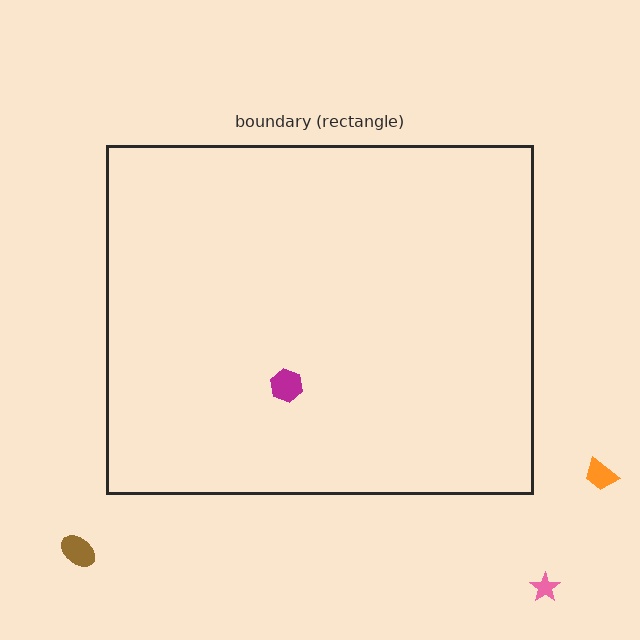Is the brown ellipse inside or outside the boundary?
Outside.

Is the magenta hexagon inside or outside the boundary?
Inside.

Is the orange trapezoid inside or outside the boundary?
Outside.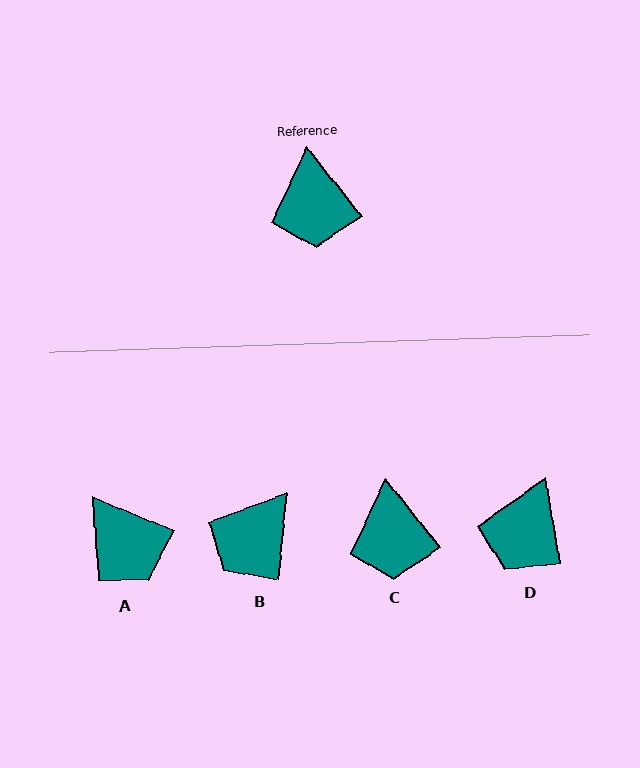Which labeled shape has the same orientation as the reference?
C.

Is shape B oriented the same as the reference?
No, it is off by about 44 degrees.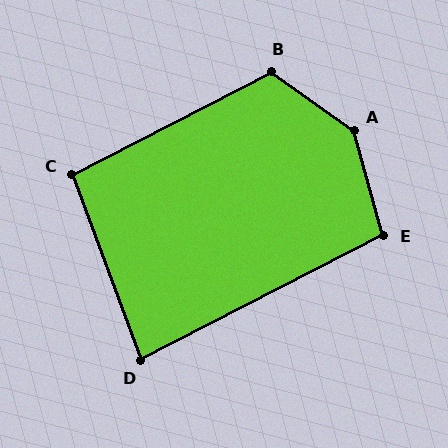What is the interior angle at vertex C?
Approximately 97 degrees (obtuse).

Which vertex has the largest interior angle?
A, at approximately 142 degrees.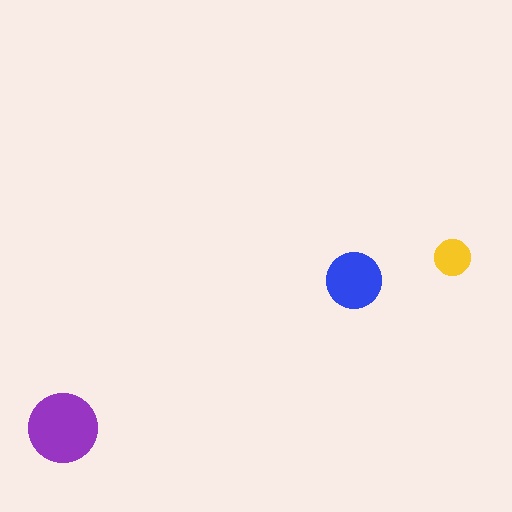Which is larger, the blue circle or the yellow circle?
The blue one.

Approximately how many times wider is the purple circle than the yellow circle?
About 2 times wider.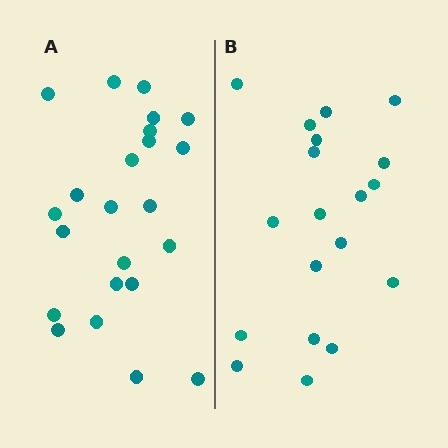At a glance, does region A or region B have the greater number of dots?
Region A (the left region) has more dots.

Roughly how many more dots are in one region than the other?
Region A has about 4 more dots than region B.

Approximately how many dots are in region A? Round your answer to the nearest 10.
About 20 dots. (The exact count is 23, which rounds to 20.)